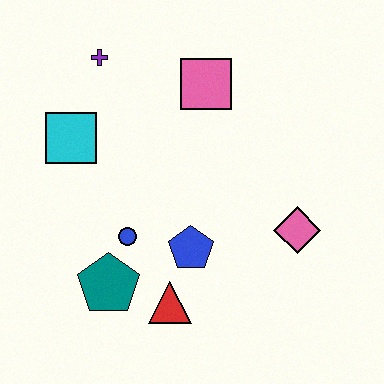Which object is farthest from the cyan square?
The pink diamond is farthest from the cyan square.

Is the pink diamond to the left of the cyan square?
No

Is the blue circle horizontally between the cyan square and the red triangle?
Yes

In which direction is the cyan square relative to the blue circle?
The cyan square is above the blue circle.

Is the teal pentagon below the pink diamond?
Yes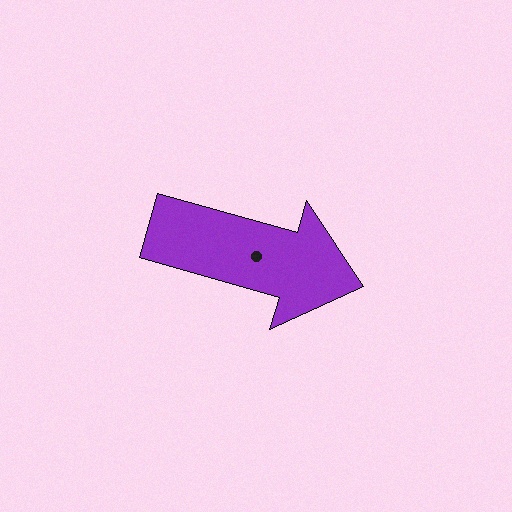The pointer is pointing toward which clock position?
Roughly 4 o'clock.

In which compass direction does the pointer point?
East.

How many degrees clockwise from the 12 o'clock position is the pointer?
Approximately 106 degrees.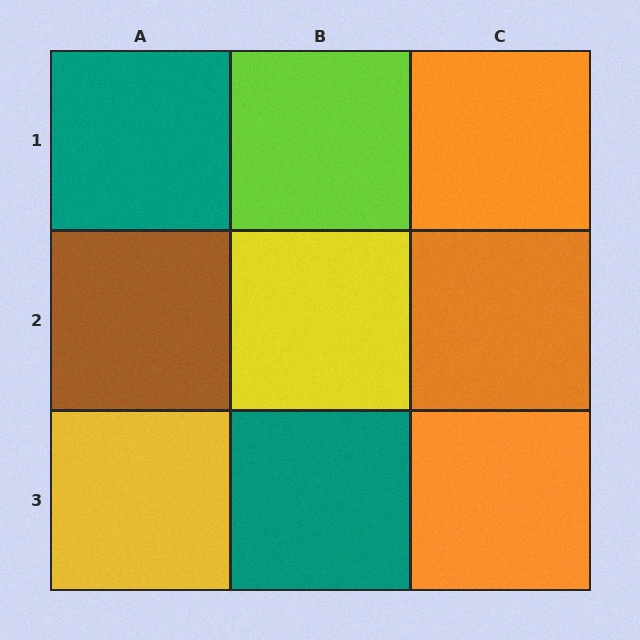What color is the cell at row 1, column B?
Lime.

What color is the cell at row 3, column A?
Yellow.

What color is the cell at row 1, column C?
Orange.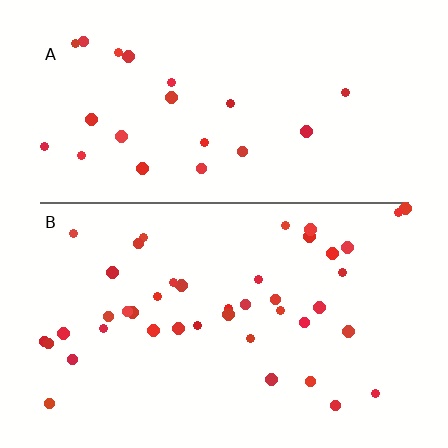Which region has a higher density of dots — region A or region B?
B (the bottom).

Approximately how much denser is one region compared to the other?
Approximately 1.9× — region B over region A.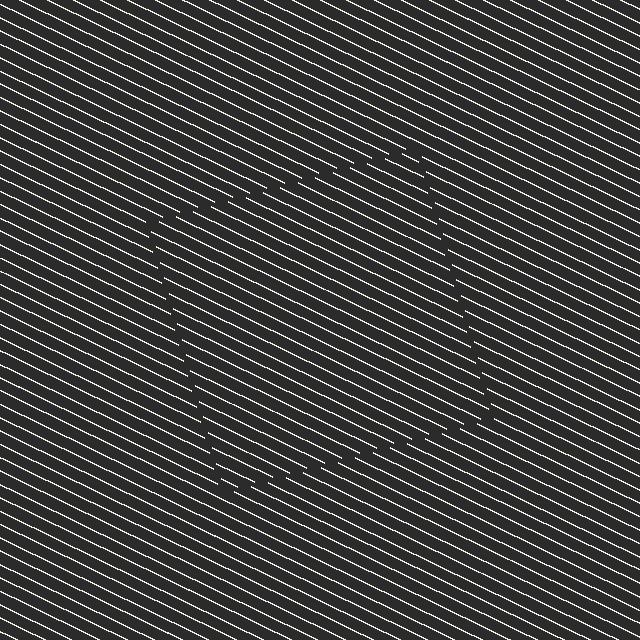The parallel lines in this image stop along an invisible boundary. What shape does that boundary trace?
An illusory square. The interior of the shape contains the same grating, shifted by half a period — the contour is defined by the phase discontinuity where line-ends from the inner and outer gratings abut.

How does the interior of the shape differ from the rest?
The interior of the shape contains the same grating, shifted by half a period — the contour is defined by the phase discontinuity where line-ends from the inner and outer gratings abut.